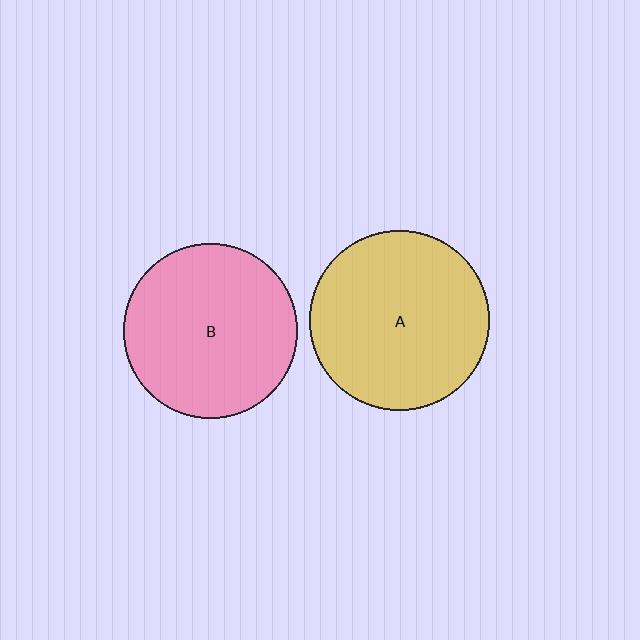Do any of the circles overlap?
No, none of the circles overlap.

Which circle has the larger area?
Circle A (yellow).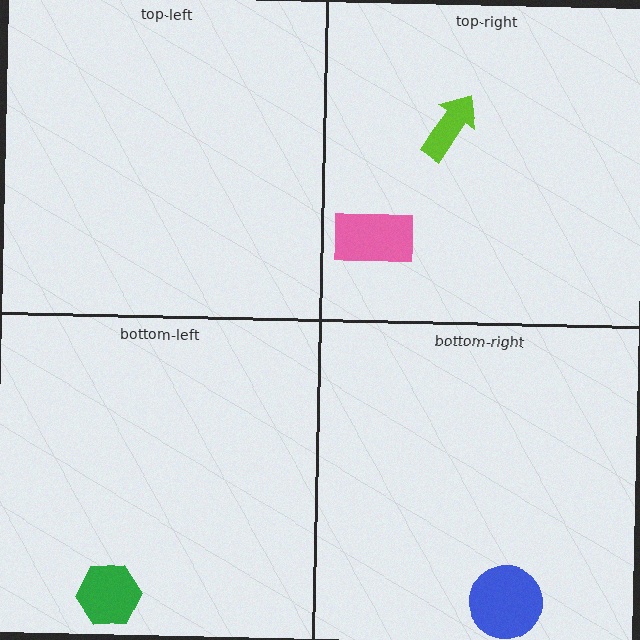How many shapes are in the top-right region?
2.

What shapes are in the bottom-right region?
The blue circle.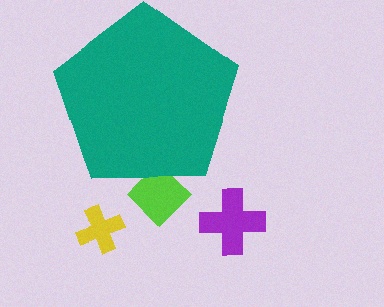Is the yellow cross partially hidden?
No, the yellow cross is fully visible.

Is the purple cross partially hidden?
No, the purple cross is fully visible.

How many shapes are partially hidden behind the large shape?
1 shape is partially hidden.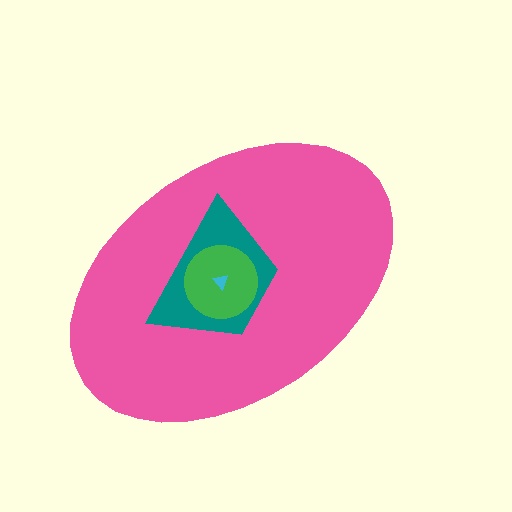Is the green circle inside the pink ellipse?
Yes.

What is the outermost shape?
The pink ellipse.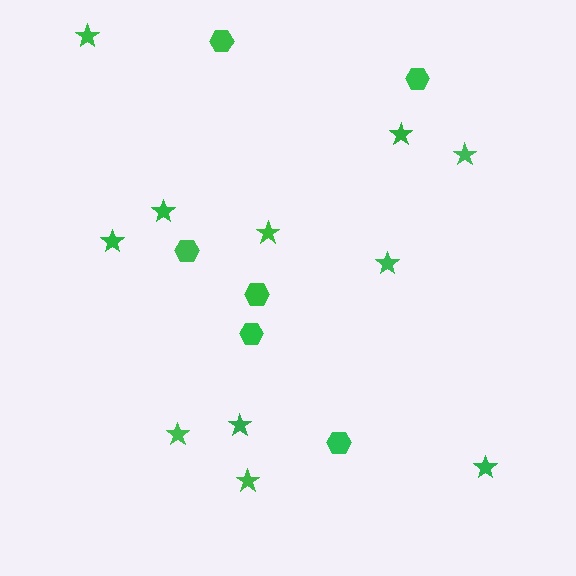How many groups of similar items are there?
There are 2 groups: one group of hexagons (6) and one group of stars (11).